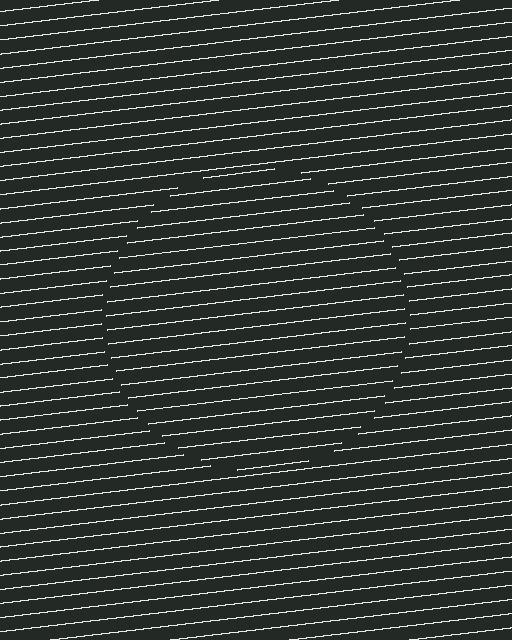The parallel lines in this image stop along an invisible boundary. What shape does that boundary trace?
An illusory circle. The interior of the shape contains the same grating, shifted by half a period — the contour is defined by the phase discontinuity where line-ends from the inner and outer gratings abut.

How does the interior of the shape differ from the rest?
The interior of the shape contains the same grating, shifted by half a period — the contour is defined by the phase discontinuity where line-ends from the inner and outer gratings abut.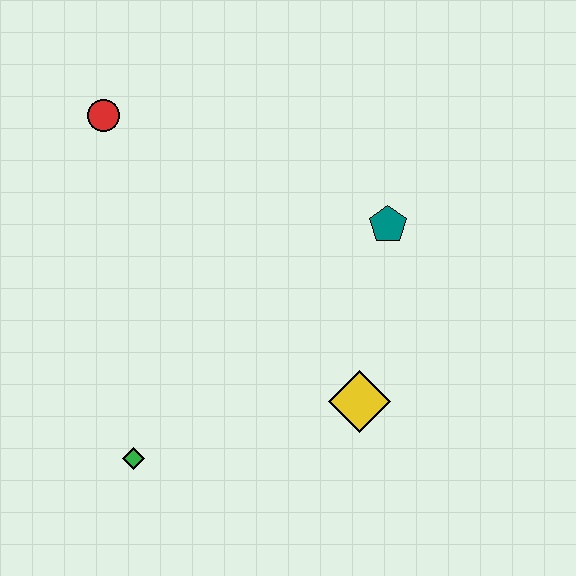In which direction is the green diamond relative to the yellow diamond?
The green diamond is to the left of the yellow diamond.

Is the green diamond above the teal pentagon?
No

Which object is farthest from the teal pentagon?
The green diamond is farthest from the teal pentagon.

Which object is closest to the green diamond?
The yellow diamond is closest to the green diamond.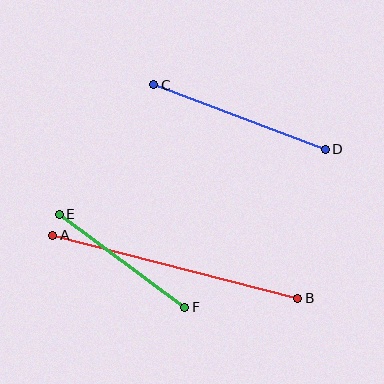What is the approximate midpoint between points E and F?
The midpoint is at approximately (122, 261) pixels.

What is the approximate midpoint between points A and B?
The midpoint is at approximately (175, 267) pixels.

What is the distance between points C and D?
The distance is approximately 183 pixels.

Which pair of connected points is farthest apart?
Points A and B are farthest apart.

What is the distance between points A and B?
The distance is approximately 253 pixels.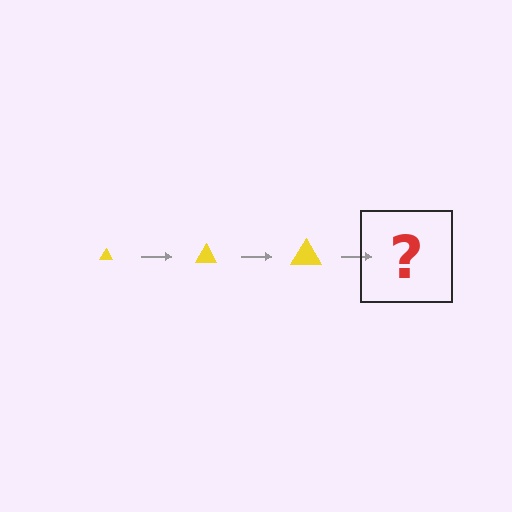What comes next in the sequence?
The next element should be a yellow triangle, larger than the previous one.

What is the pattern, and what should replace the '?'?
The pattern is that the triangle gets progressively larger each step. The '?' should be a yellow triangle, larger than the previous one.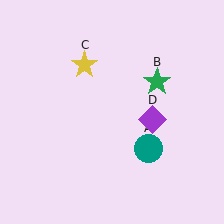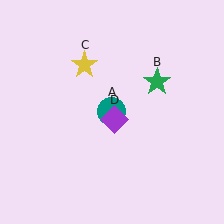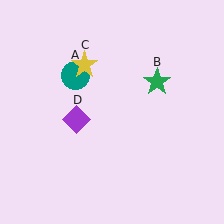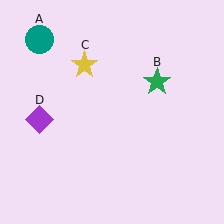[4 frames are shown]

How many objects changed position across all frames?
2 objects changed position: teal circle (object A), purple diamond (object D).